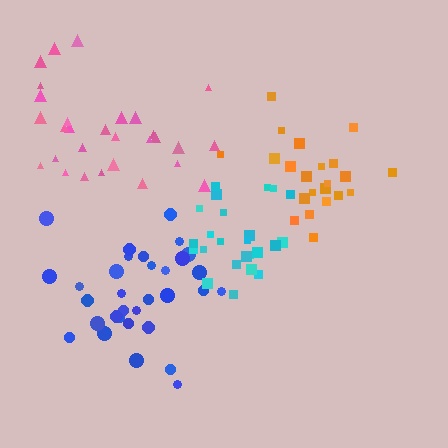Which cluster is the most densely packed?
Cyan.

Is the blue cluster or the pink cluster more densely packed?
Blue.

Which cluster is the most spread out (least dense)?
Pink.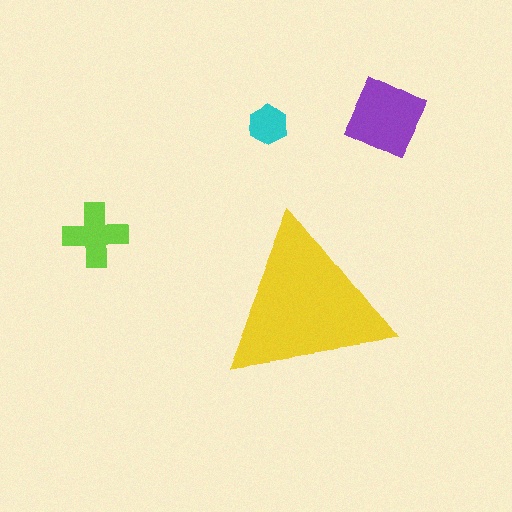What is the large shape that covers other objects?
A yellow triangle.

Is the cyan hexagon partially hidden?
No, the cyan hexagon is fully visible.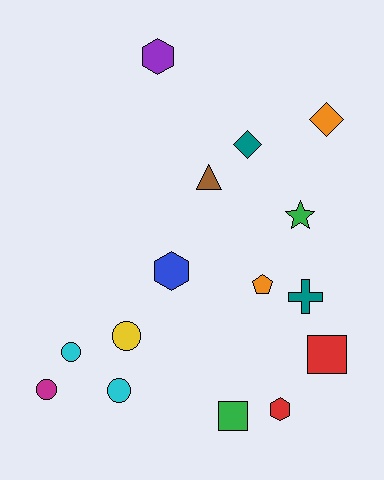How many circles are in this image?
There are 4 circles.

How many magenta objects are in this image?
There is 1 magenta object.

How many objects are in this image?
There are 15 objects.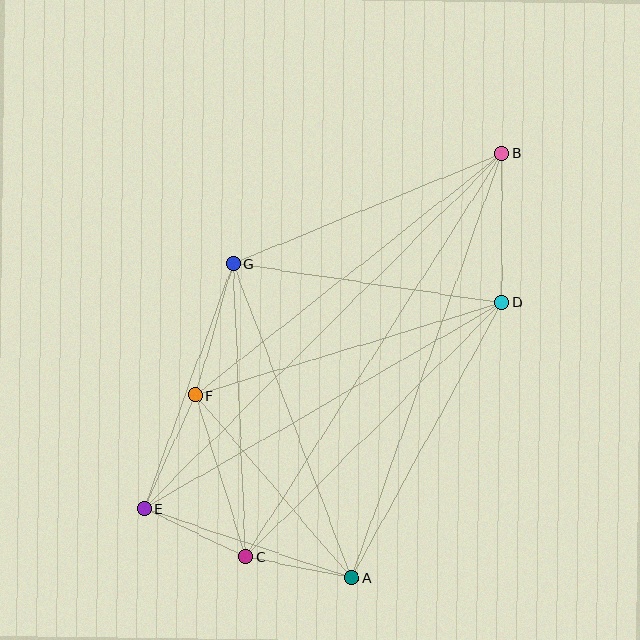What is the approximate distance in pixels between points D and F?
The distance between D and F is approximately 320 pixels.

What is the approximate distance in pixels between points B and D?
The distance between B and D is approximately 149 pixels.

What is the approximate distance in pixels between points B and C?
The distance between B and C is approximately 477 pixels.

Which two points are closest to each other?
Points A and C are closest to each other.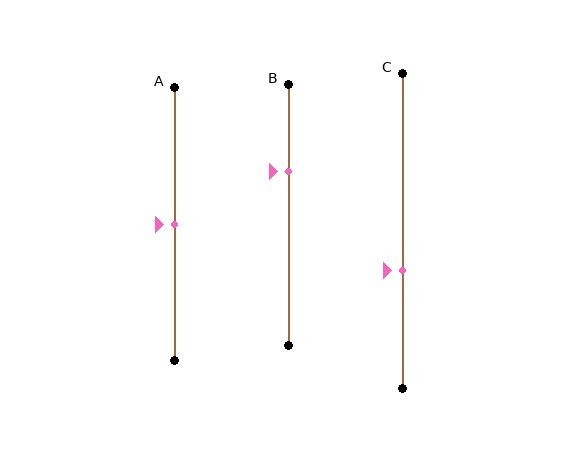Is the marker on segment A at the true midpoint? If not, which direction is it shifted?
Yes, the marker on segment A is at the true midpoint.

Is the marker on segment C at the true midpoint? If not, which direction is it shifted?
No, the marker on segment C is shifted downward by about 12% of the segment length.